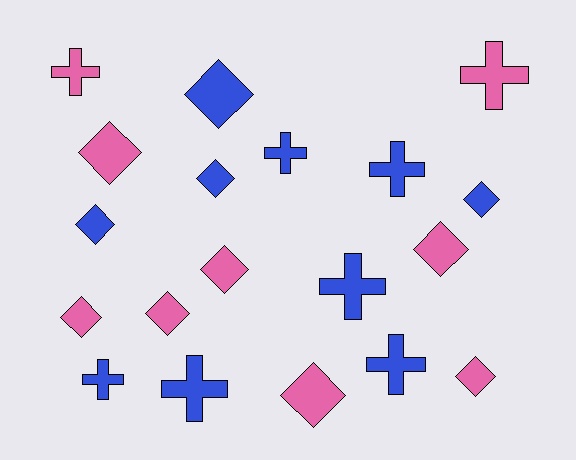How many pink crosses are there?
There are 2 pink crosses.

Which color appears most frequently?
Blue, with 10 objects.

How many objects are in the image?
There are 19 objects.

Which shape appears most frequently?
Diamond, with 11 objects.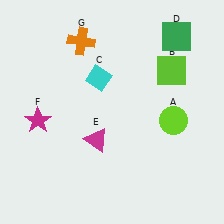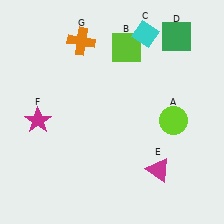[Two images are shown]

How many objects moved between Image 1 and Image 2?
3 objects moved between the two images.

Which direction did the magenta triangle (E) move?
The magenta triangle (E) moved right.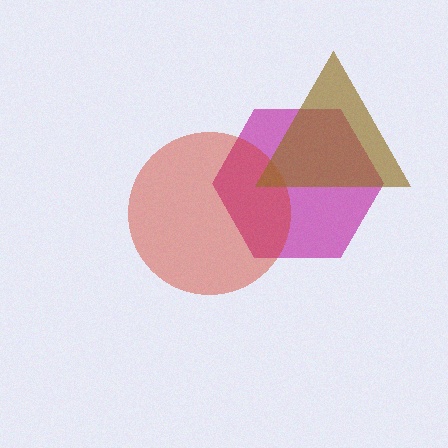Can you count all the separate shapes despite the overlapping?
Yes, there are 3 separate shapes.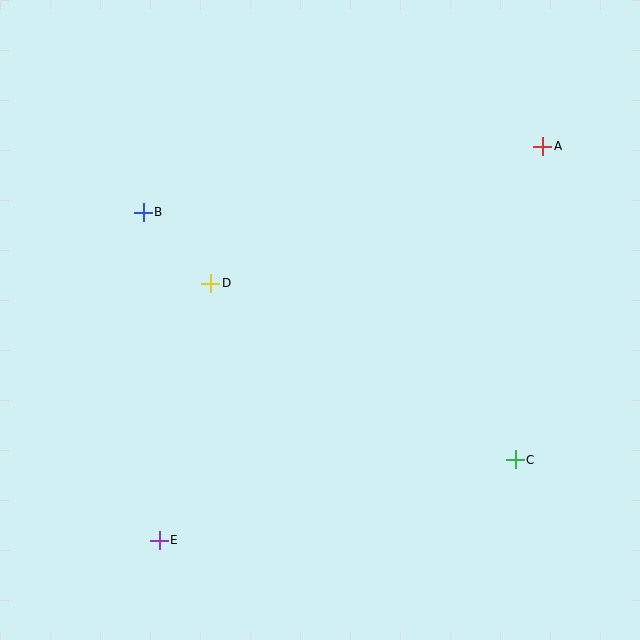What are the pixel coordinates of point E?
Point E is at (159, 540).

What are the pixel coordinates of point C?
Point C is at (515, 460).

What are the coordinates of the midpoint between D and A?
The midpoint between D and A is at (377, 215).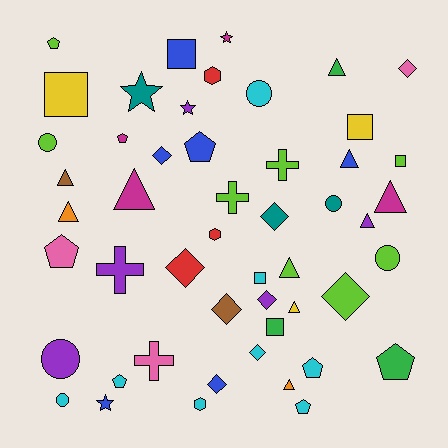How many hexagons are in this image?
There are 3 hexagons.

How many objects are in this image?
There are 50 objects.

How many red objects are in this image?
There are 3 red objects.